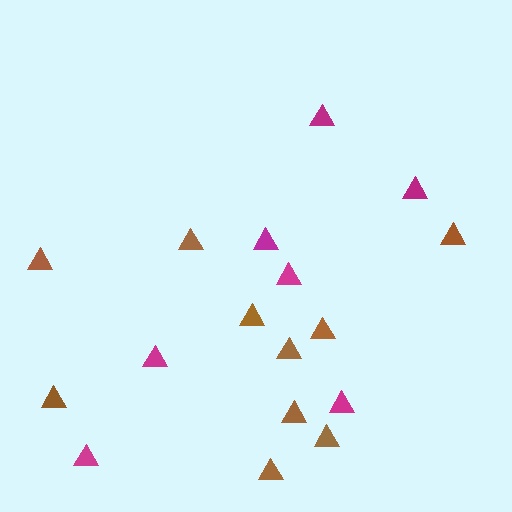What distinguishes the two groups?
There are 2 groups: one group of brown triangles (10) and one group of magenta triangles (7).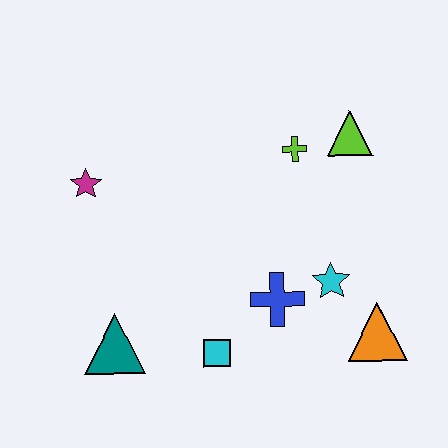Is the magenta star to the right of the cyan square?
No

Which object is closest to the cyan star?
The blue cross is closest to the cyan star.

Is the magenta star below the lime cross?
Yes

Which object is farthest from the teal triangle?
The lime triangle is farthest from the teal triangle.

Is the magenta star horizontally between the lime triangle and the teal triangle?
No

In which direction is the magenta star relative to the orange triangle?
The magenta star is to the left of the orange triangle.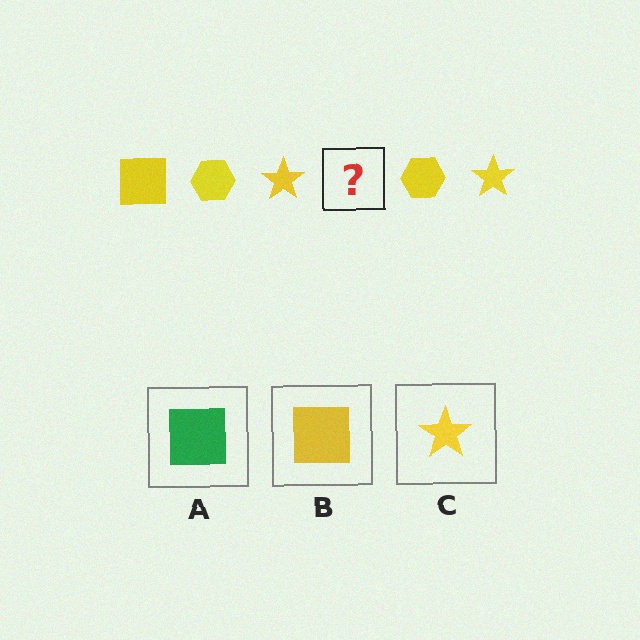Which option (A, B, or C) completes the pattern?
B.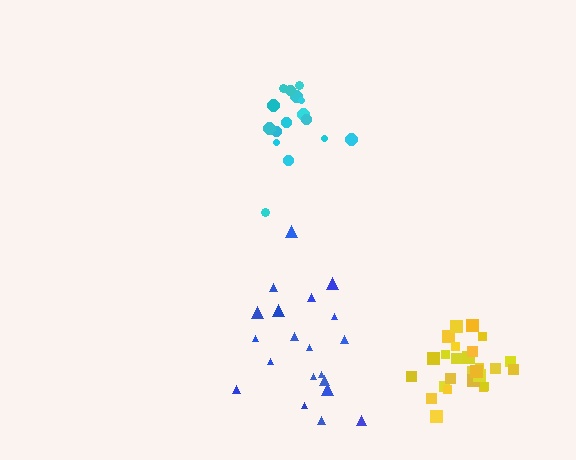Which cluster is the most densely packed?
Yellow.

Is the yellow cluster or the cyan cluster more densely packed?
Yellow.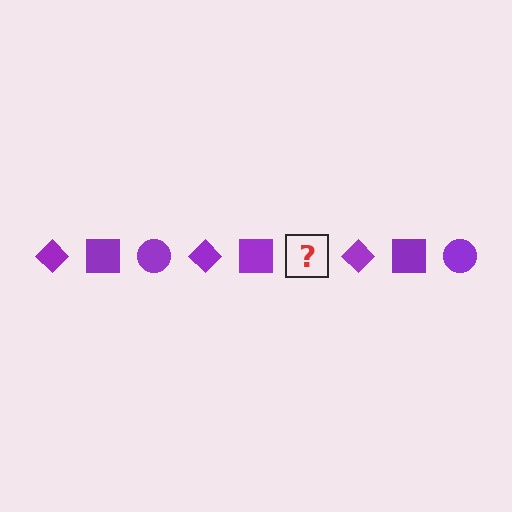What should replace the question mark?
The question mark should be replaced with a purple circle.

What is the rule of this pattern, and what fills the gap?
The rule is that the pattern cycles through diamond, square, circle shapes in purple. The gap should be filled with a purple circle.